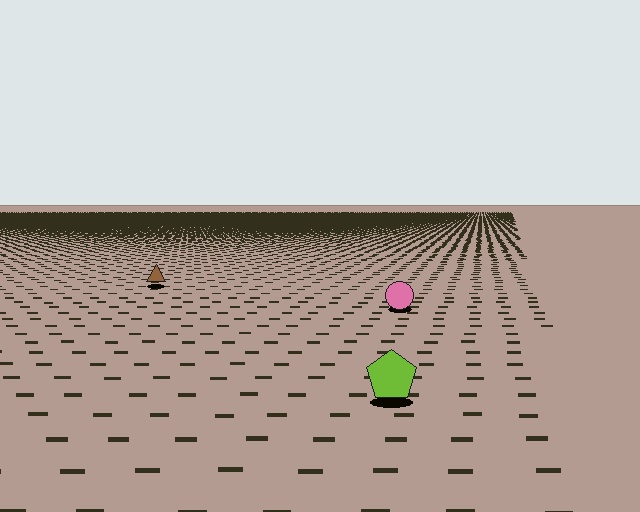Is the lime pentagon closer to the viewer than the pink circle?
Yes. The lime pentagon is closer — you can tell from the texture gradient: the ground texture is coarser near it.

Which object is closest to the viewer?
The lime pentagon is closest. The texture marks near it are larger and more spread out.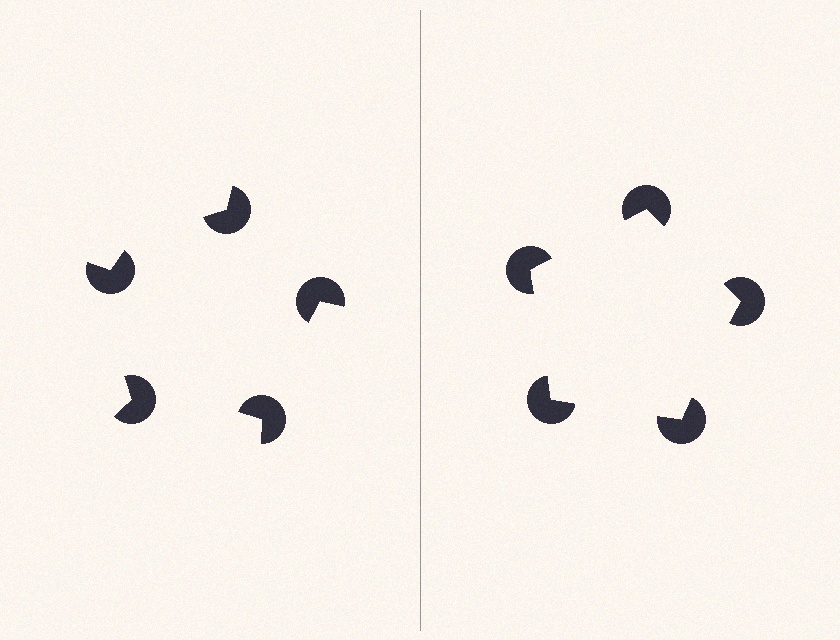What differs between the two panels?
The pac-man discs are positioned identically on both sides; only the wedge orientations differ. On the right they align to a pentagon; on the left they are misaligned.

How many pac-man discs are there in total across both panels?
10 — 5 on each side.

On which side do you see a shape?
An illusory pentagon appears on the right side. On the left side the wedge cuts are rotated, so no coherent shape forms.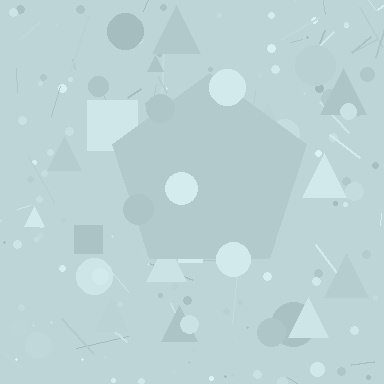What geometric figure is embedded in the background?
A pentagon is embedded in the background.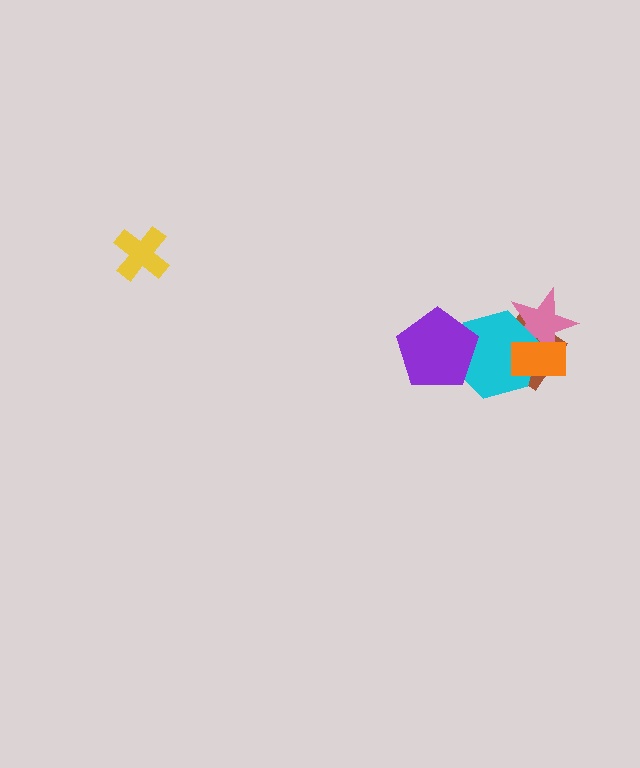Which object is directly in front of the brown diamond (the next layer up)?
The pink star is directly in front of the brown diamond.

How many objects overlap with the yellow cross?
0 objects overlap with the yellow cross.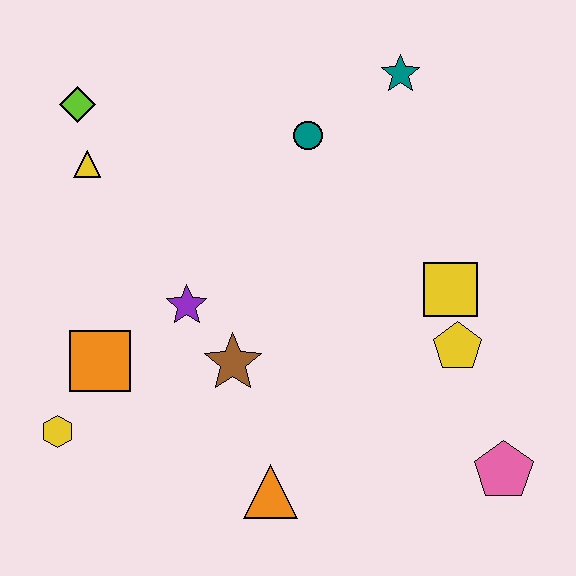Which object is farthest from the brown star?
The teal star is farthest from the brown star.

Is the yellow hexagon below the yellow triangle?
Yes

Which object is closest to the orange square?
The yellow hexagon is closest to the orange square.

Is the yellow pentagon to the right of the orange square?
Yes